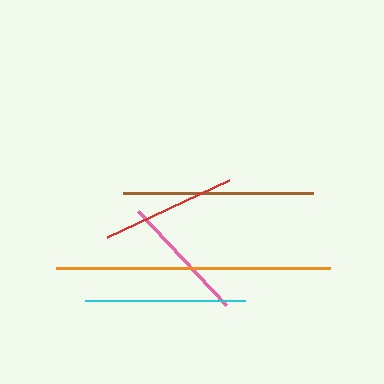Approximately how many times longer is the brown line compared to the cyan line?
The brown line is approximately 1.2 times the length of the cyan line.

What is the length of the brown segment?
The brown segment is approximately 190 pixels long.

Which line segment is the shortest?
The pink line is the shortest at approximately 129 pixels.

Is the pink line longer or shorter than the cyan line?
The cyan line is longer than the pink line.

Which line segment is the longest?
The orange line is the longest at approximately 274 pixels.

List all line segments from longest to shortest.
From longest to shortest: orange, brown, cyan, red, pink.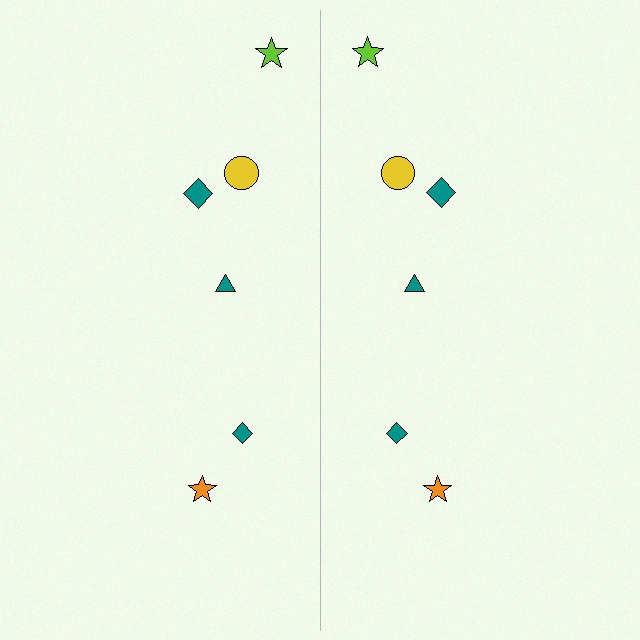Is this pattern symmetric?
Yes, this pattern has bilateral (reflection) symmetry.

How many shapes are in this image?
There are 12 shapes in this image.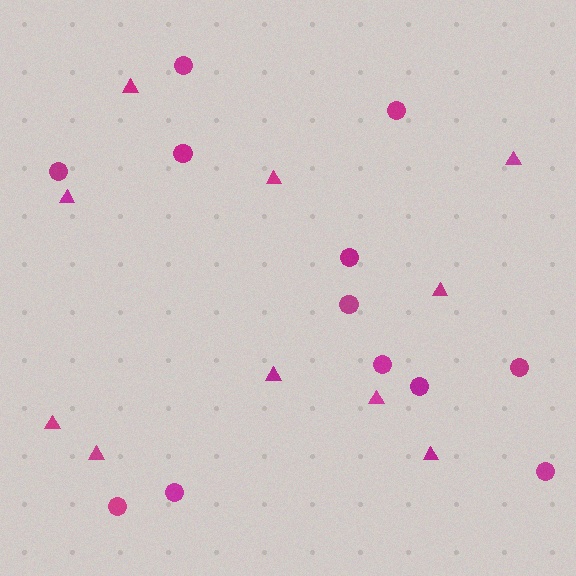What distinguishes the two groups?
There are 2 groups: one group of triangles (10) and one group of circles (12).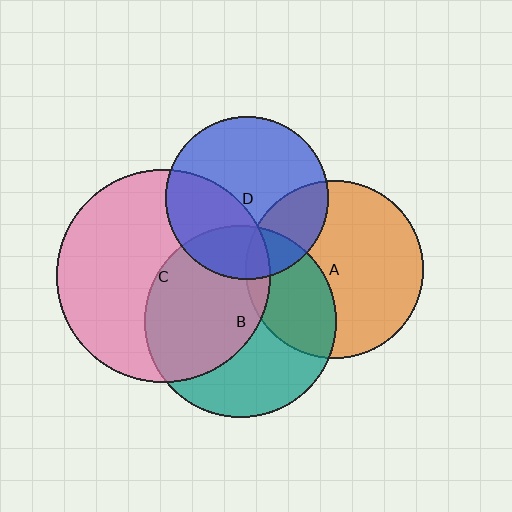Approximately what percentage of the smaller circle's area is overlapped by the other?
Approximately 5%.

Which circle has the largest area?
Circle C (pink).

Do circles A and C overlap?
Yes.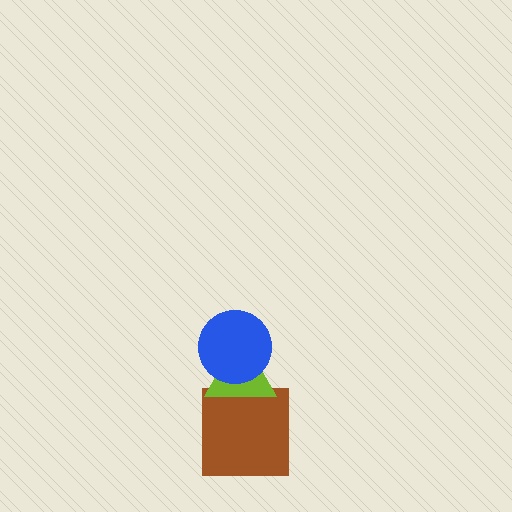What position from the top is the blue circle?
The blue circle is 1st from the top.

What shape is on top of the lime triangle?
The blue circle is on top of the lime triangle.